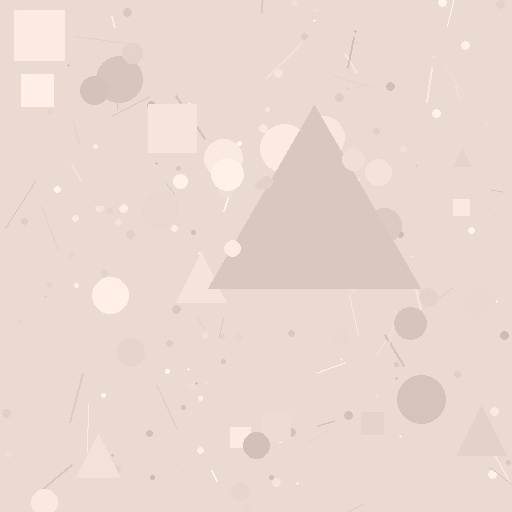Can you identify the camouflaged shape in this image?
The camouflaged shape is a triangle.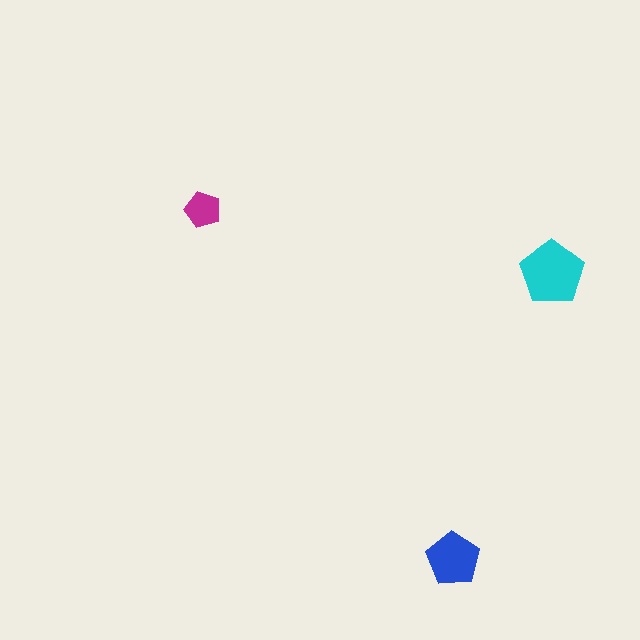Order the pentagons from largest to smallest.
the cyan one, the blue one, the magenta one.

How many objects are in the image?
There are 3 objects in the image.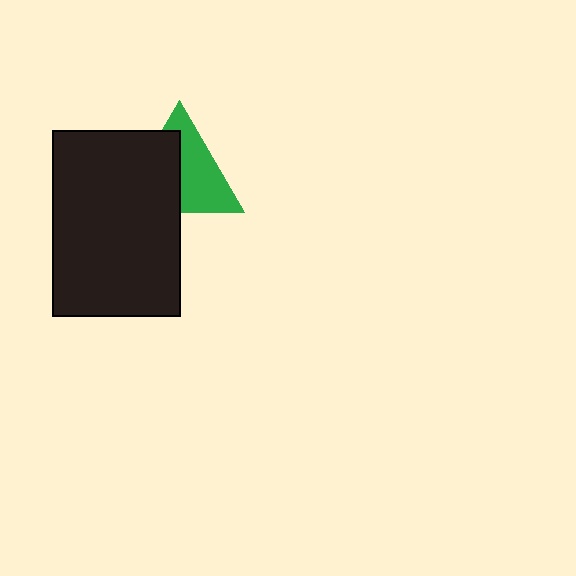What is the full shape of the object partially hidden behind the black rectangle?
The partially hidden object is a green triangle.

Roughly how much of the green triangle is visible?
About half of it is visible (roughly 51%).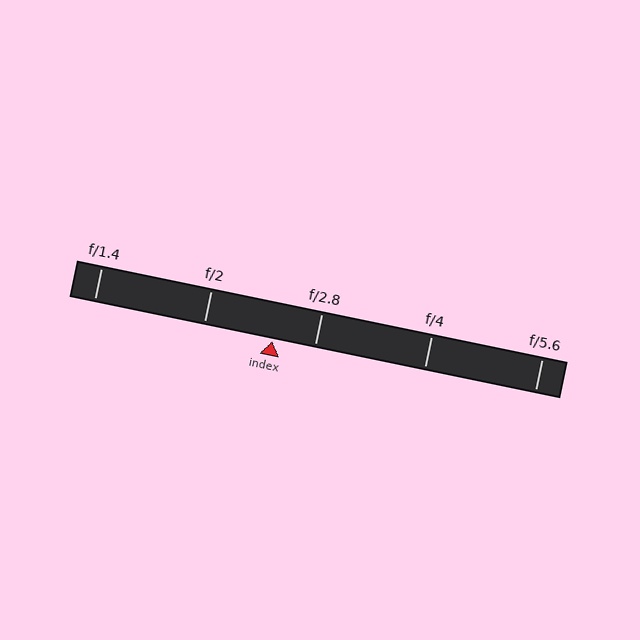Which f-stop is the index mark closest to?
The index mark is closest to f/2.8.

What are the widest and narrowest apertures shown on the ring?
The widest aperture shown is f/1.4 and the narrowest is f/5.6.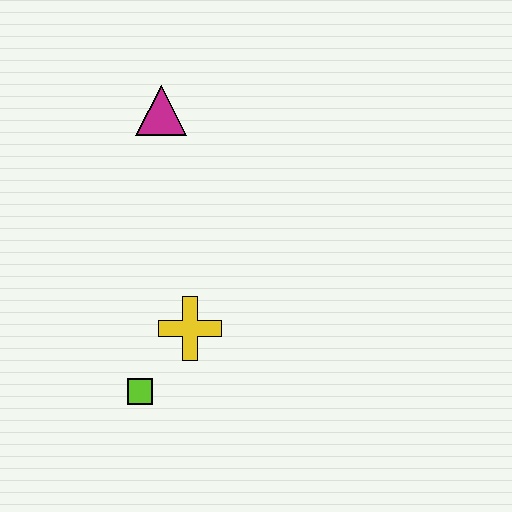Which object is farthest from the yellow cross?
The magenta triangle is farthest from the yellow cross.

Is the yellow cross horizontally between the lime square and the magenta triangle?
No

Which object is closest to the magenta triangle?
The yellow cross is closest to the magenta triangle.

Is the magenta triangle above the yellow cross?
Yes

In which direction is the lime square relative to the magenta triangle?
The lime square is below the magenta triangle.